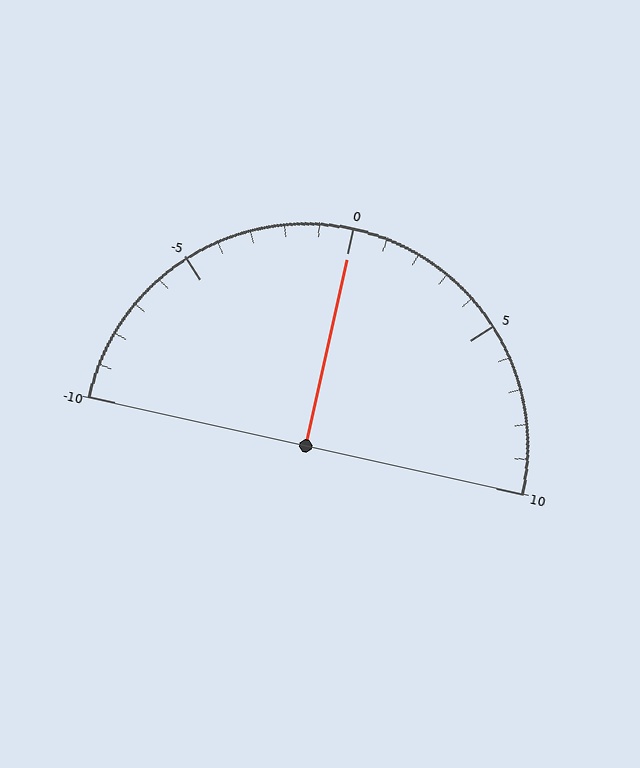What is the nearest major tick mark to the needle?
The nearest major tick mark is 0.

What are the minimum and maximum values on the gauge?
The gauge ranges from -10 to 10.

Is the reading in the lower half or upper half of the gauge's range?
The reading is in the upper half of the range (-10 to 10).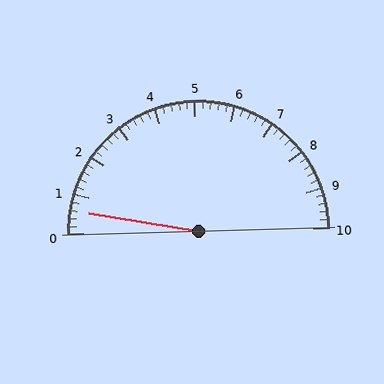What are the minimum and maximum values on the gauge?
The gauge ranges from 0 to 10.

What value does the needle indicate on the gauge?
The needle indicates approximately 0.6.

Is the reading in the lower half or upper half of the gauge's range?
The reading is in the lower half of the range (0 to 10).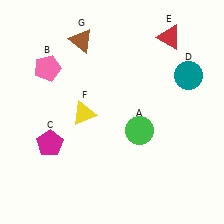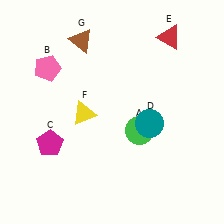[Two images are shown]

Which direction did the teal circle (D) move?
The teal circle (D) moved down.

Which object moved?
The teal circle (D) moved down.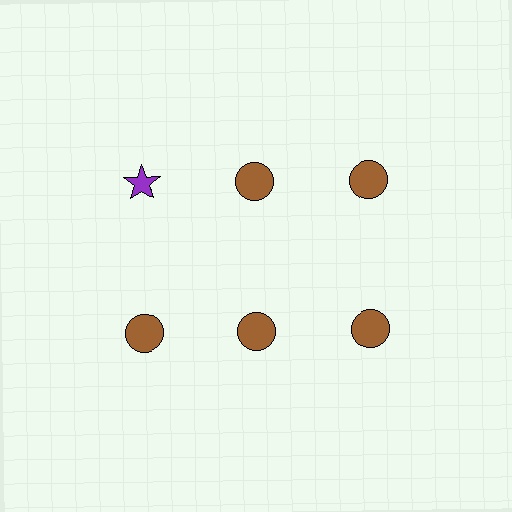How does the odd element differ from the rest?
It differs in both color (purple instead of brown) and shape (star instead of circle).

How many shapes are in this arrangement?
There are 6 shapes arranged in a grid pattern.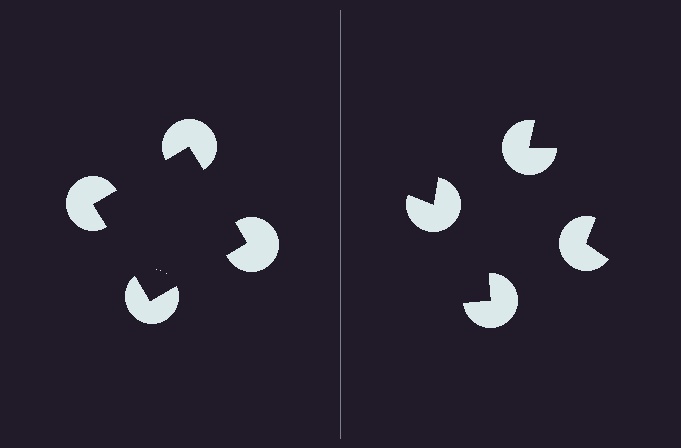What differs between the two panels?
The pac-man discs are positioned identically on both sides; only the wedge orientations differ. On the left they align to a square; on the right they are misaligned.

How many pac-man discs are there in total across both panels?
8 — 4 on each side.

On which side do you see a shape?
An illusory square appears on the left side. On the right side the wedge cuts are rotated, so no coherent shape forms.